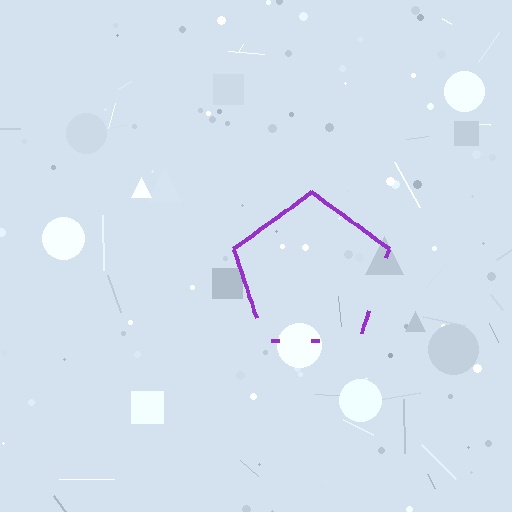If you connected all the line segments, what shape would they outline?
They would outline a pentagon.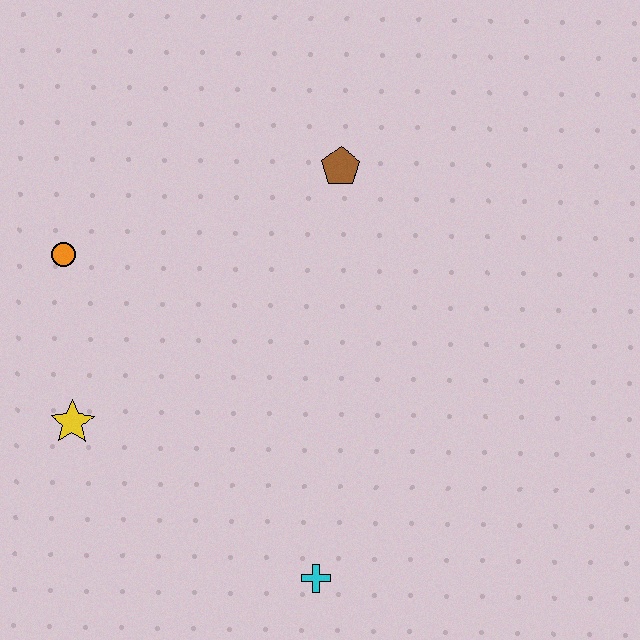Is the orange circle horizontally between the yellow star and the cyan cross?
No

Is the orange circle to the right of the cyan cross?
No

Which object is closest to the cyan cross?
The yellow star is closest to the cyan cross.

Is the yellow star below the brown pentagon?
Yes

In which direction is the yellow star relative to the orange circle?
The yellow star is below the orange circle.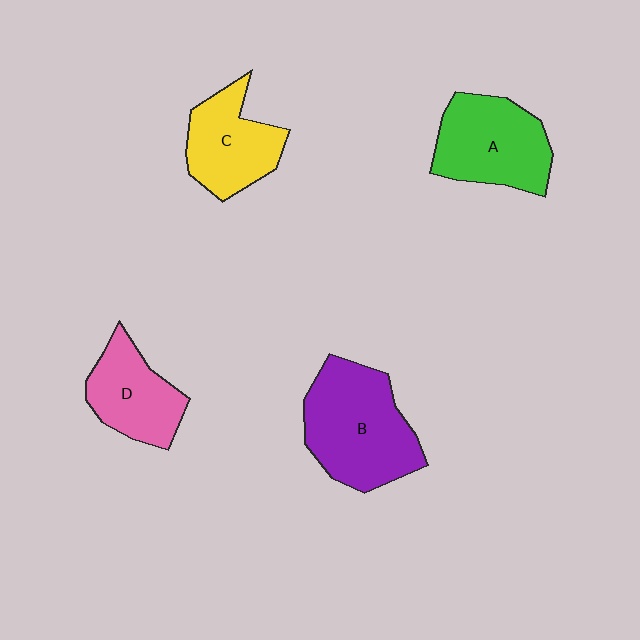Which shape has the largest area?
Shape B (purple).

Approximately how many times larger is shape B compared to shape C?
Approximately 1.5 times.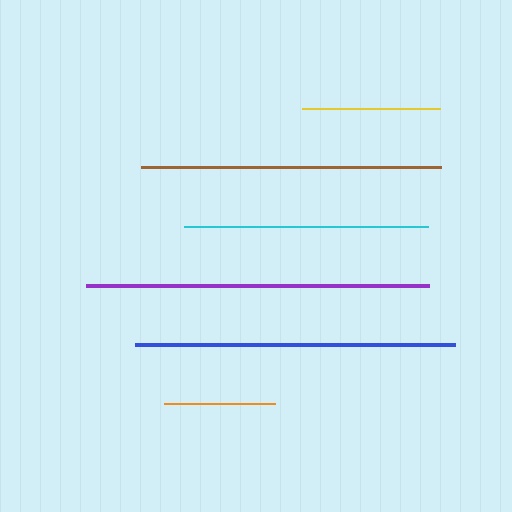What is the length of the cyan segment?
The cyan segment is approximately 244 pixels long.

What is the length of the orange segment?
The orange segment is approximately 110 pixels long.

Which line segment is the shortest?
The orange line is the shortest at approximately 110 pixels.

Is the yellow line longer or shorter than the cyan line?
The cyan line is longer than the yellow line.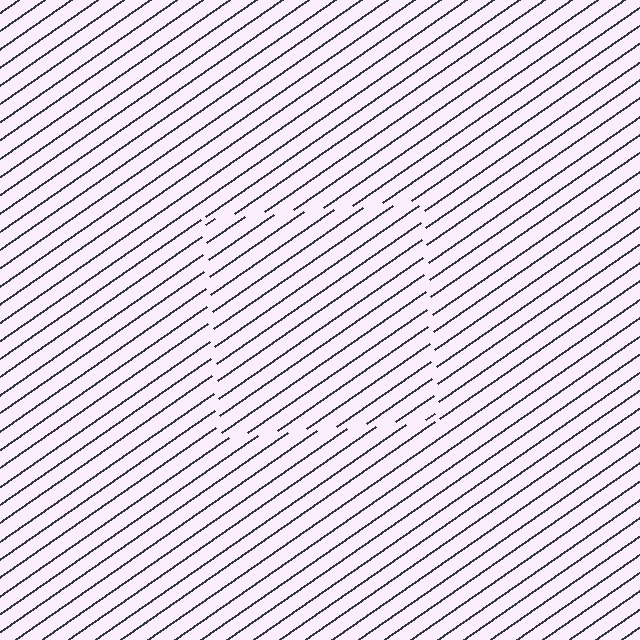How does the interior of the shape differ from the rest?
The interior of the shape contains the same grating, shifted by half a period — the contour is defined by the phase discontinuity where line-ends from the inner and outer gratings abut.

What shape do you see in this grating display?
An illusory square. The interior of the shape contains the same grating, shifted by half a period — the contour is defined by the phase discontinuity where line-ends from the inner and outer gratings abut.